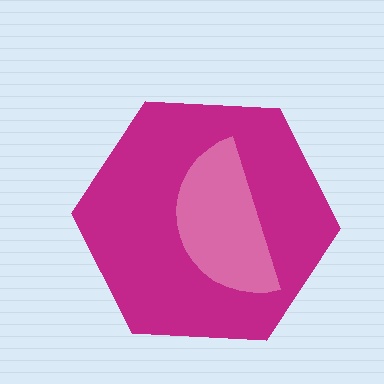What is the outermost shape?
The magenta hexagon.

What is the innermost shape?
The pink semicircle.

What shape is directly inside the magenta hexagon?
The pink semicircle.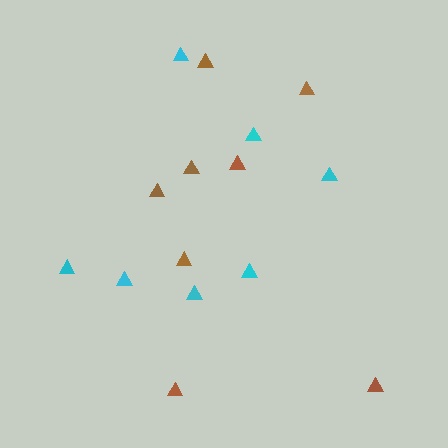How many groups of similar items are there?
There are 2 groups: one group of brown triangles (8) and one group of cyan triangles (7).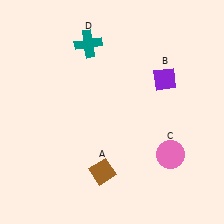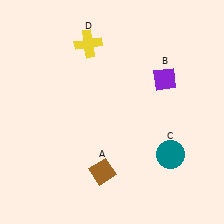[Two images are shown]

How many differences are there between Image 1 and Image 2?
There are 2 differences between the two images.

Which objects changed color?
C changed from pink to teal. D changed from teal to yellow.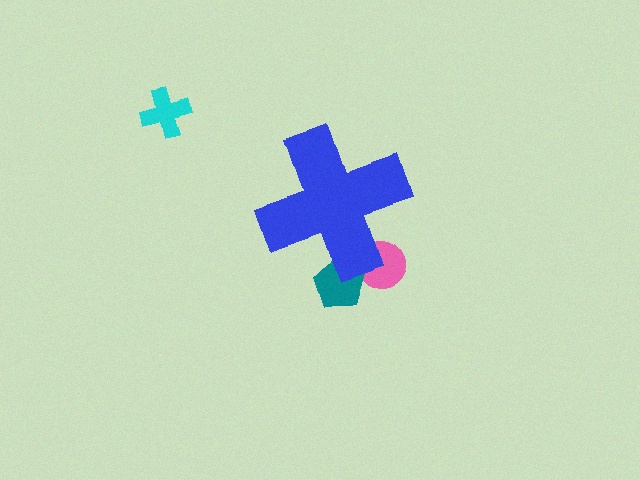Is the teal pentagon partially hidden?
Yes, the teal pentagon is partially hidden behind the blue cross.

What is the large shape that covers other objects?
A blue cross.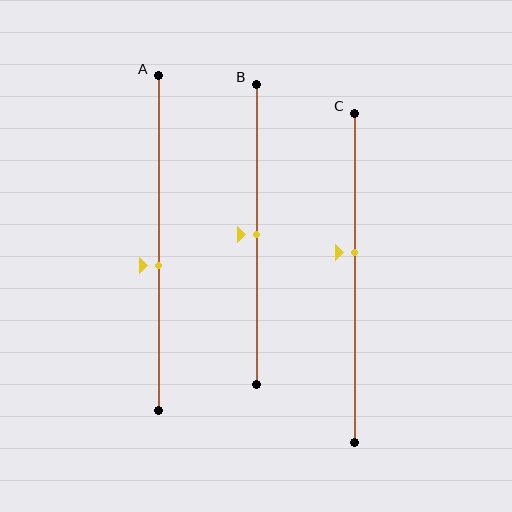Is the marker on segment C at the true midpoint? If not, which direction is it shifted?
No, the marker on segment C is shifted upward by about 8% of the segment length.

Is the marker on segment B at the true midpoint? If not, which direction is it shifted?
Yes, the marker on segment B is at the true midpoint.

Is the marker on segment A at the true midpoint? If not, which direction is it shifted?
No, the marker on segment A is shifted downward by about 7% of the segment length.